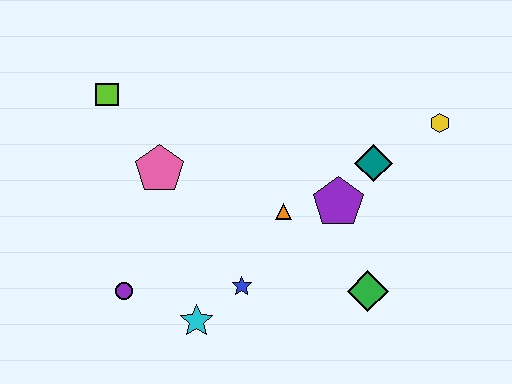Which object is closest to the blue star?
The cyan star is closest to the blue star.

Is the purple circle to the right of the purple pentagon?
No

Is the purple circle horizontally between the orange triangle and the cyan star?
No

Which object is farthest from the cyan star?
The yellow hexagon is farthest from the cyan star.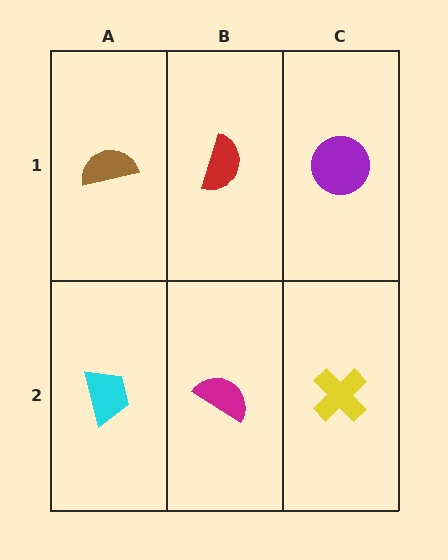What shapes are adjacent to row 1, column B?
A magenta semicircle (row 2, column B), a brown semicircle (row 1, column A), a purple circle (row 1, column C).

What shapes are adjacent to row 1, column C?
A yellow cross (row 2, column C), a red semicircle (row 1, column B).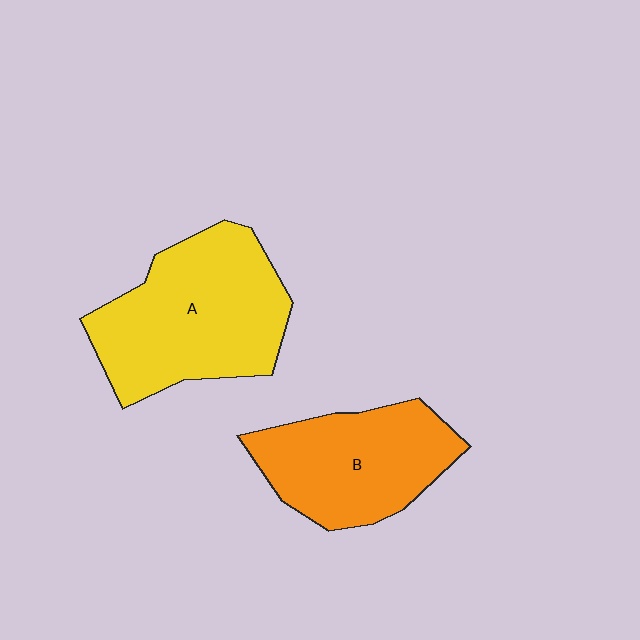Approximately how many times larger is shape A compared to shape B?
Approximately 1.3 times.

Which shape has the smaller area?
Shape B (orange).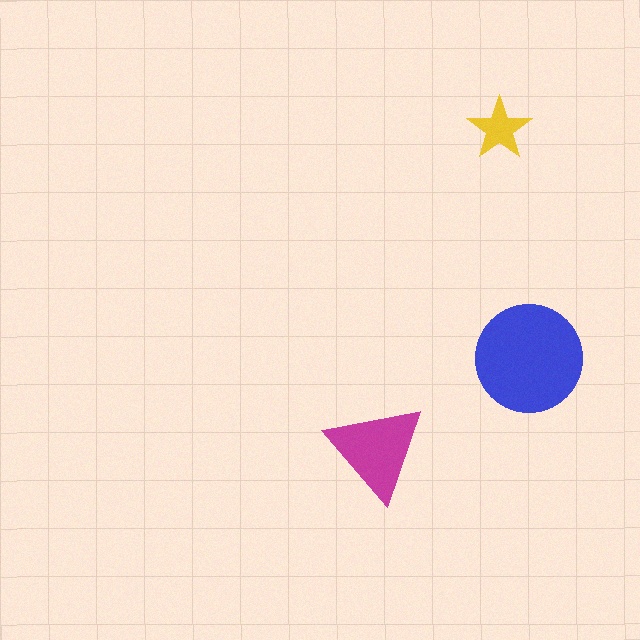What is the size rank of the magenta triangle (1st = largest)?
2nd.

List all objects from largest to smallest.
The blue circle, the magenta triangle, the yellow star.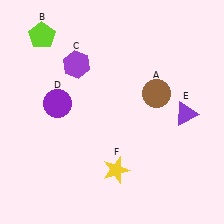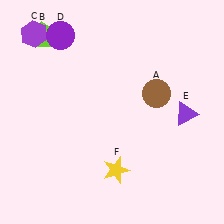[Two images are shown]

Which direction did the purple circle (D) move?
The purple circle (D) moved up.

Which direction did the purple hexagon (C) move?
The purple hexagon (C) moved left.